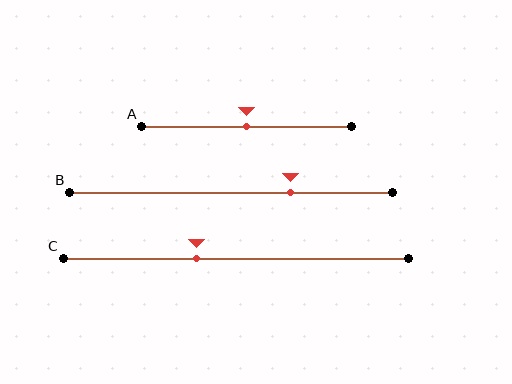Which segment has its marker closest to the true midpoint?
Segment A has its marker closest to the true midpoint.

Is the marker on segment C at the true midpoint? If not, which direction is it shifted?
No, the marker on segment C is shifted to the left by about 11% of the segment length.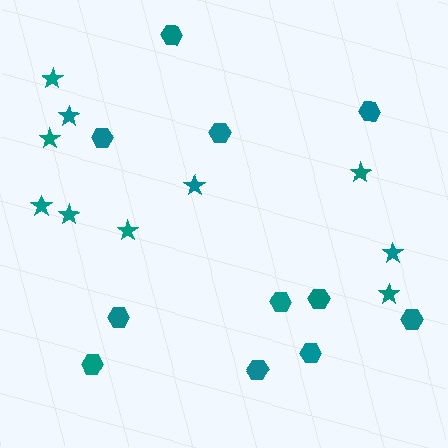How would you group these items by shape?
There are 2 groups: one group of stars (10) and one group of hexagons (11).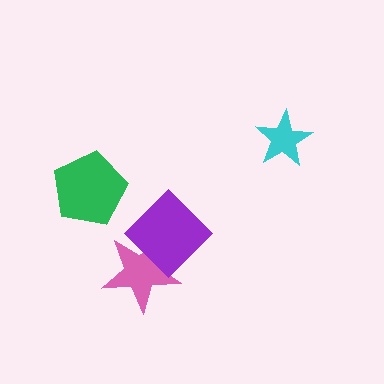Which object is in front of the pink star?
The purple diamond is in front of the pink star.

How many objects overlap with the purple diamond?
1 object overlaps with the purple diamond.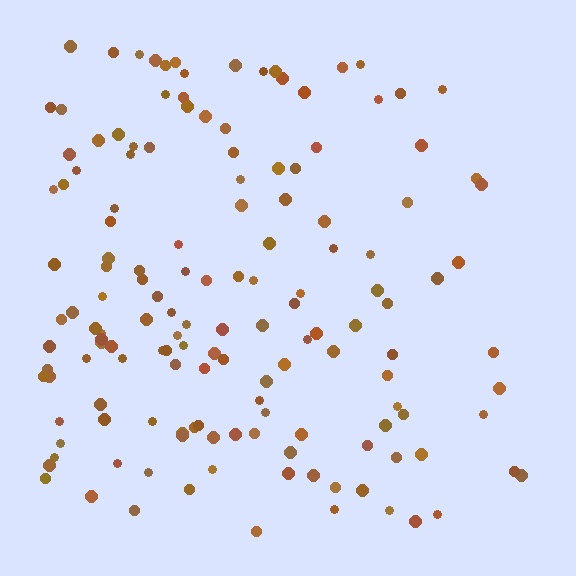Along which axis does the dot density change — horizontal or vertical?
Horizontal.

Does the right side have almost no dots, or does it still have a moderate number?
Still a moderate number, just noticeably fewer than the left.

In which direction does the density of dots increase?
From right to left, with the left side densest.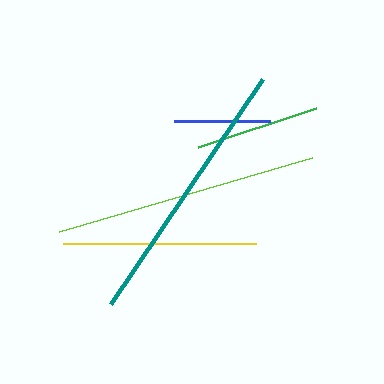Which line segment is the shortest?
The blue line is the shortest at approximately 96 pixels.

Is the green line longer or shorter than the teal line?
The teal line is longer than the green line.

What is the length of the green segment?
The green segment is approximately 124 pixels long.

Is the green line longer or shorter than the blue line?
The green line is longer than the blue line.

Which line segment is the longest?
The teal line is the longest at approximately 271 pixels.